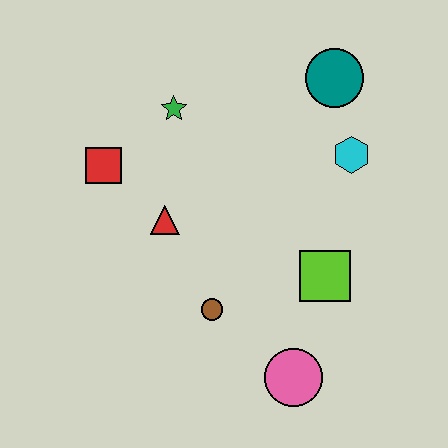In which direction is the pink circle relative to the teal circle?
The pink circle is below the teal circle.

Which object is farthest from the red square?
The pink circle is farthest from the red square.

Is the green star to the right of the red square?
Yes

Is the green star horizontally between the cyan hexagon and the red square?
Yes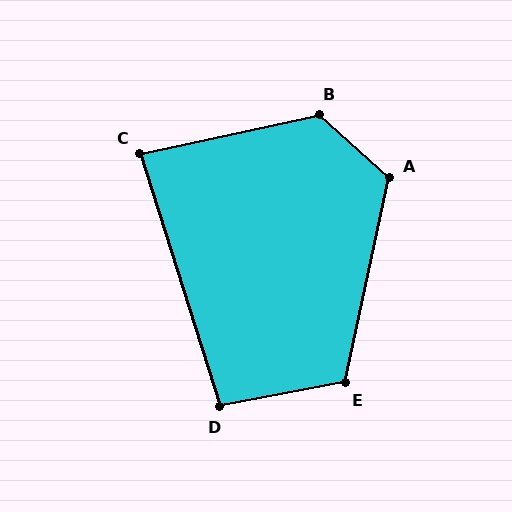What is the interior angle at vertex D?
Approximately 97 degrees (obtuse).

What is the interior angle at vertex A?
Approximately 120 degrees (obtuse).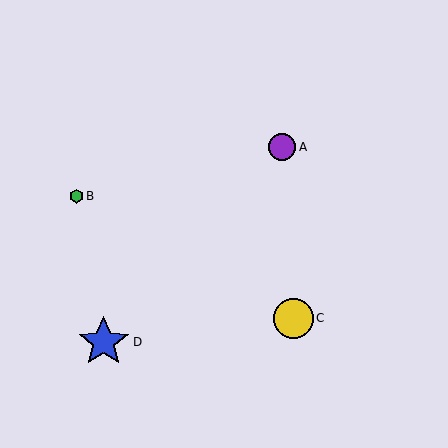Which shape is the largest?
The blue star (labeled D) is the largest.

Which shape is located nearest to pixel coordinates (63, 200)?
The green hexagon (labeled B) at (76, 196) is nearest to that location.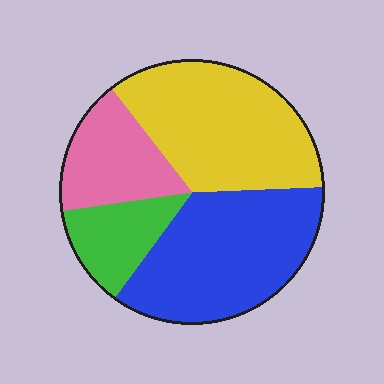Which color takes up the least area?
Green, at roughly 15%.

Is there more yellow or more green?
Yellow.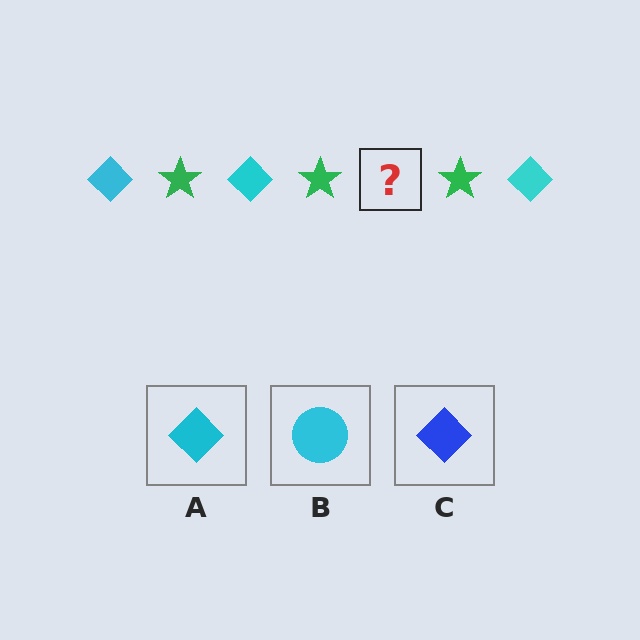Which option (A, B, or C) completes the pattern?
A.